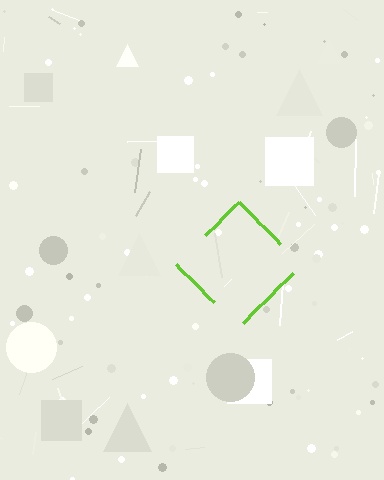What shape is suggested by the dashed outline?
The dashed outline suggests a diamond.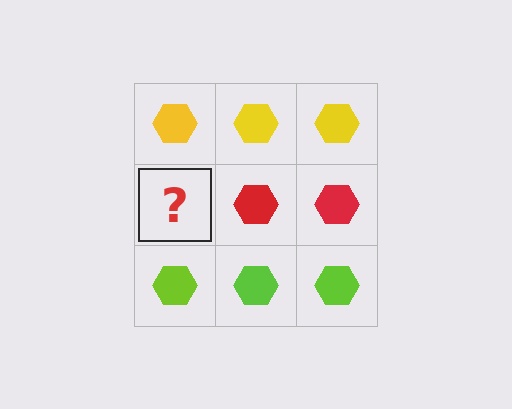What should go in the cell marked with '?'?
The missing cell should contain a red hexagon.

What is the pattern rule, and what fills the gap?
The rule is that each row has a consistent color. The gap should be filled with a red hexagon.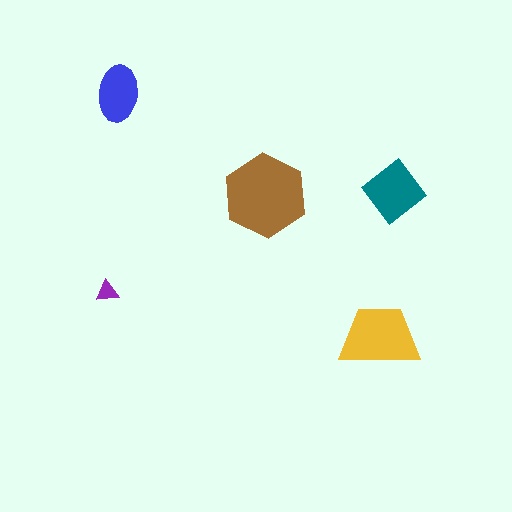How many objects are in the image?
There are 5 objects in the image.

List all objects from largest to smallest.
The brown hexagon, the yellow trapezoid, the teal diamond, the blue ellipse, the purple triangle.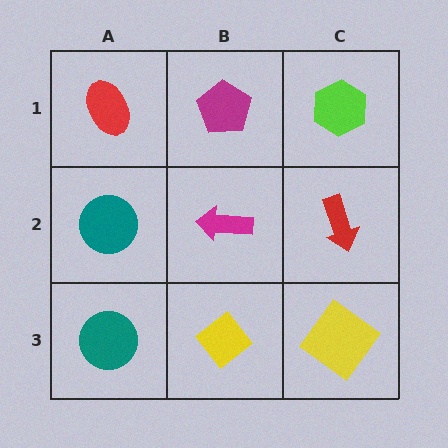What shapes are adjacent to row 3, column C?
A red arrow (row 2, column C), a yellow diamond (row 3, column B).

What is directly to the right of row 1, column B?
A lime hexagon.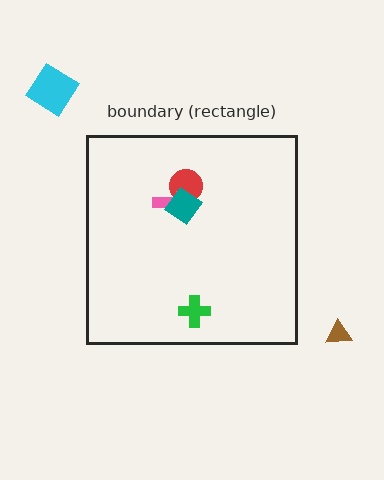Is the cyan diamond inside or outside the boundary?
Outside.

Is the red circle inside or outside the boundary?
Inside.